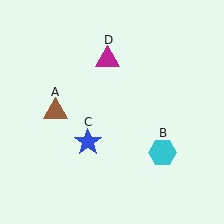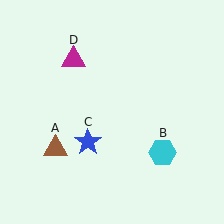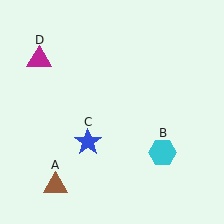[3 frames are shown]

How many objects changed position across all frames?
2 objects changed position: brown triangle (object A), magenta triangle (object D).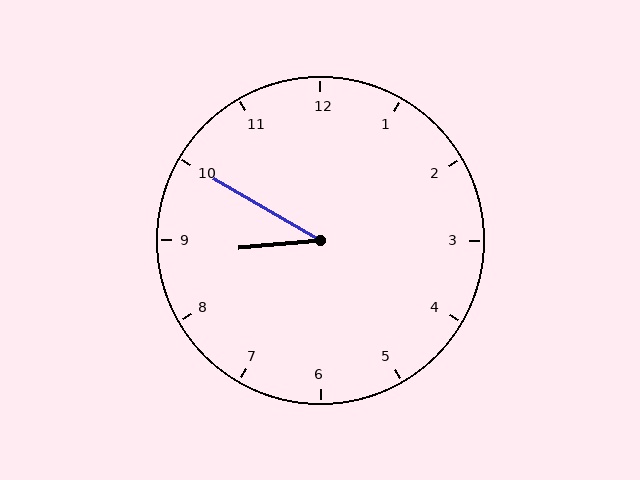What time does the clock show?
8:50.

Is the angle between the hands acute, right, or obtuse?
It is acute.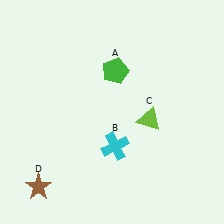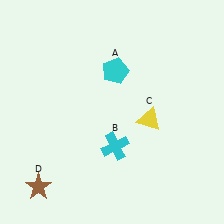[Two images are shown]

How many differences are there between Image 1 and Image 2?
There are 2 differences between the two images.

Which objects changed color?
A changed from green to cyan. C changed from lime to yellow.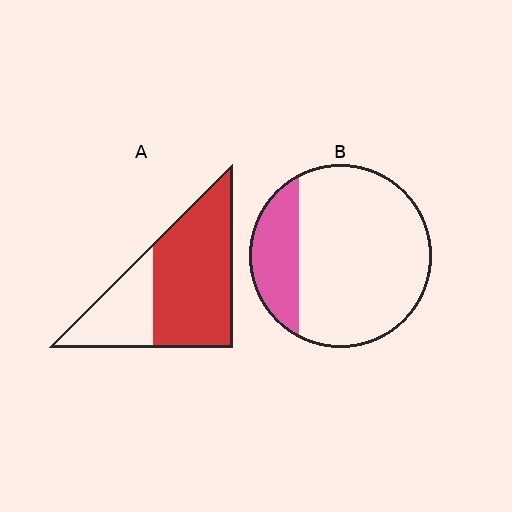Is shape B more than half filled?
No.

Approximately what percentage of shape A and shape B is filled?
A is approximately 70% and B is approximately 20%.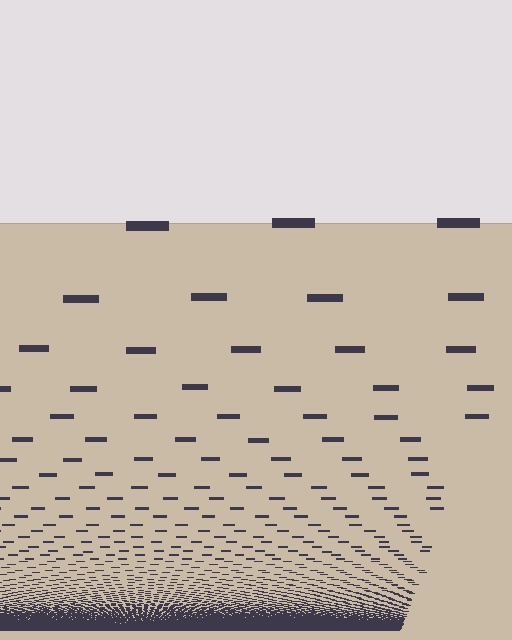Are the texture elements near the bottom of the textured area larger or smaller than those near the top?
Smaller. The gradient is inverted — elements near the bottom are smaller and denser.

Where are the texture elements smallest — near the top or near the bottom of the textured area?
Near the bottom.